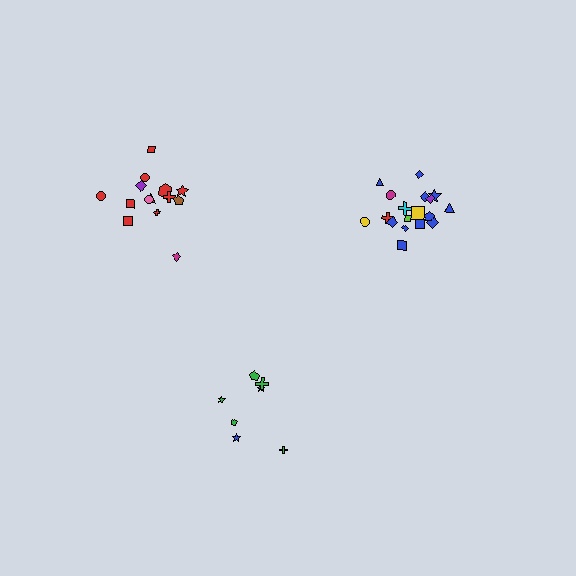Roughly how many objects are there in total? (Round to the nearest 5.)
Roughly 40 objects in total.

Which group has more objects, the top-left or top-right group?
The top-right group.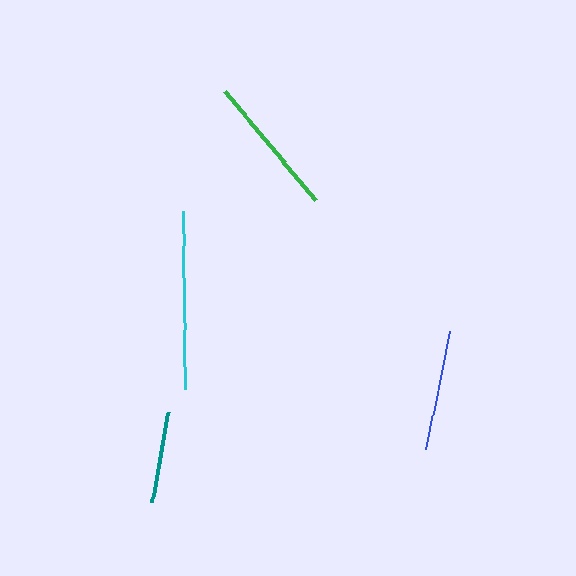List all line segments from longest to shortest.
From longest to shortest: cyan, green, blue, teal.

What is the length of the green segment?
The green segment is approximately 143 pixels long.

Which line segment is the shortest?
The teal line is the shortest at approximately 92 pixels.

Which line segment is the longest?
The cyan line is the longest at approximately 177 pixels.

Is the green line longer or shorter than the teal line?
The green line is longer than the teal line.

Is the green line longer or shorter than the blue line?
The green line is longer than the blue line.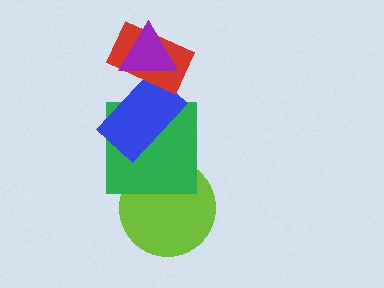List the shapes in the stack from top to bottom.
From top to bottom: the purple triangle, the red rectangle, the blue rectangle, the green square, the lime circle.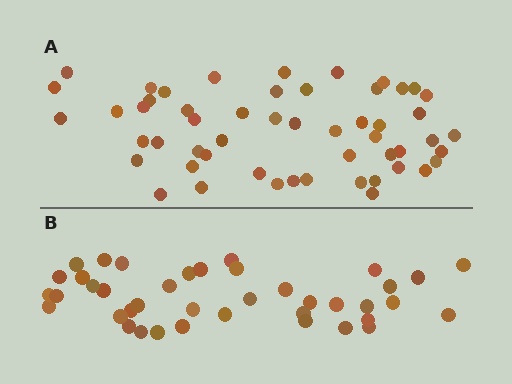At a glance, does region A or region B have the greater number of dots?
Region A (the top region) has more dots.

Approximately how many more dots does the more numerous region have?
Region A has approximately 15 more dots than region B.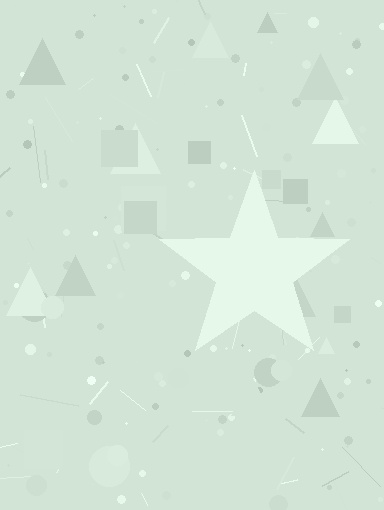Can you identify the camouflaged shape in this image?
The camouflaged shape is a star.